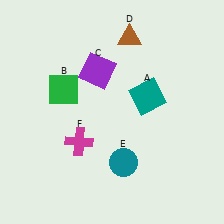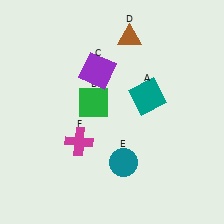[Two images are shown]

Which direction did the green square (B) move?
The green square (B) moved right.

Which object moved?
The green square (B) moved right.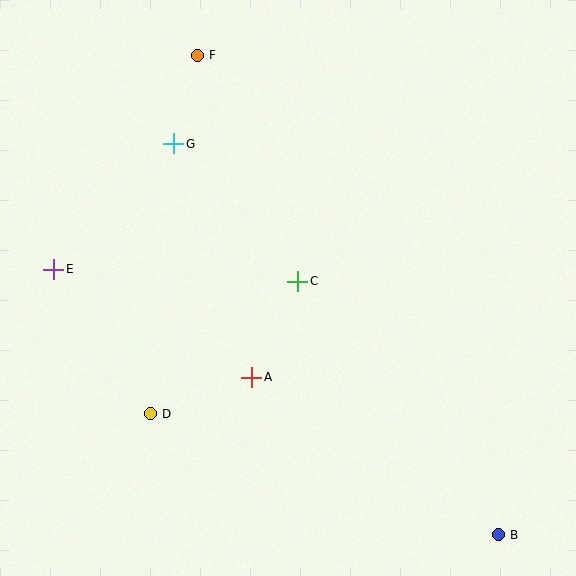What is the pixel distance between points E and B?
The distance between E and B is 518 pixels.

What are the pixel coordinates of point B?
Point B is at (498, 535).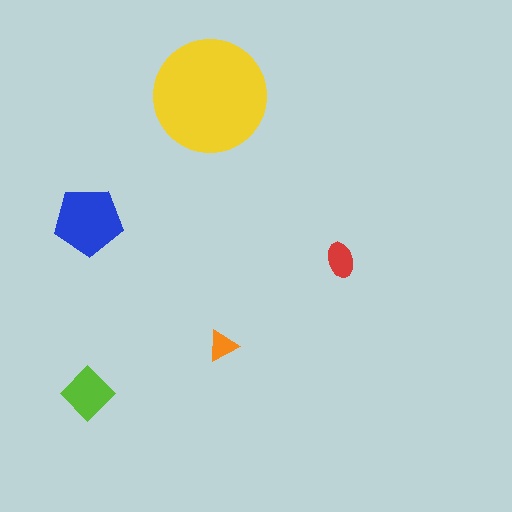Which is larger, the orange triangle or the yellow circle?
The yellow circle.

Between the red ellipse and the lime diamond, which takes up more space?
The lime diamond.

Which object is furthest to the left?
The lime diamond is leftmost.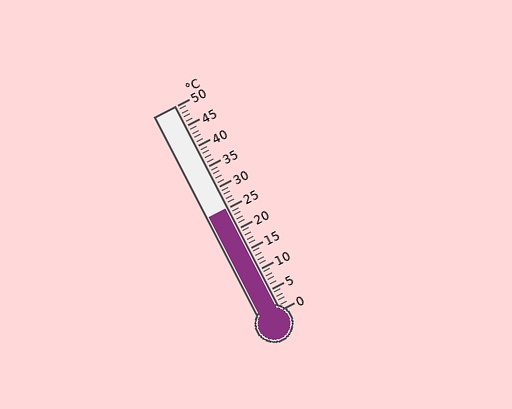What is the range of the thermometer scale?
The thermometer scale ranges from 0°C to 50°C.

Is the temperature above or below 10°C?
The temperature is above 10°C.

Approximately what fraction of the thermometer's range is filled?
The thermometer is filled to approximately 50% of its range.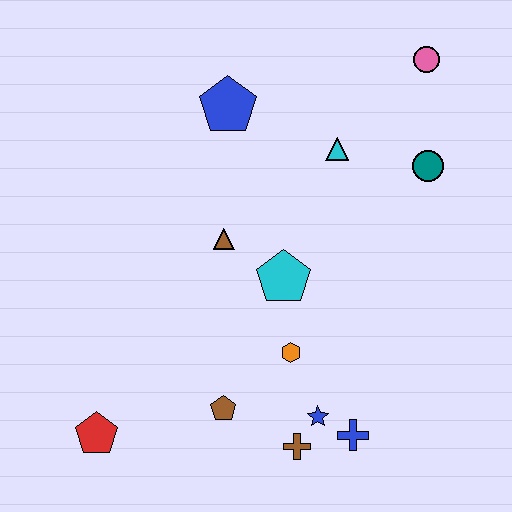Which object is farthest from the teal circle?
The red pentagon is farthest from the teal circle.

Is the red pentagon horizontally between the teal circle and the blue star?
No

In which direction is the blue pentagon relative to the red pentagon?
The blue pentagon is above the red pentagon.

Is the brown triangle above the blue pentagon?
No